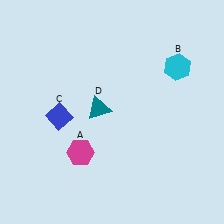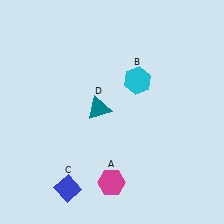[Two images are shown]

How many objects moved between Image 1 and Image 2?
3 objects moved between the two images.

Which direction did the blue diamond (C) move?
The blue diamond (C) moved down.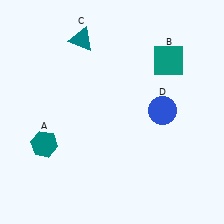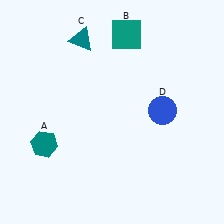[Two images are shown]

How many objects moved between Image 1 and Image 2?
1 object moved between the two images.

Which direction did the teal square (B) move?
The teal square (B) moved left.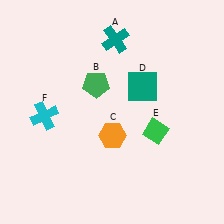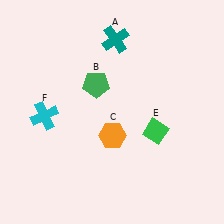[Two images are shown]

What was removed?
The teal square (D) was removed in Image 2.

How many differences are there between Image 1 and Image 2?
There is 1 difference between the two images.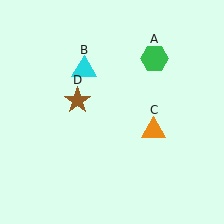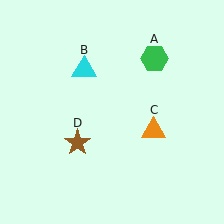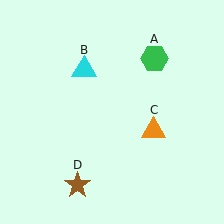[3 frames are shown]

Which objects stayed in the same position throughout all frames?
Green hexagon (object A) and cyan triangle (object B) and orange triangle (object C) remained stationary.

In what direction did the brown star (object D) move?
The brown star (object D) moved down.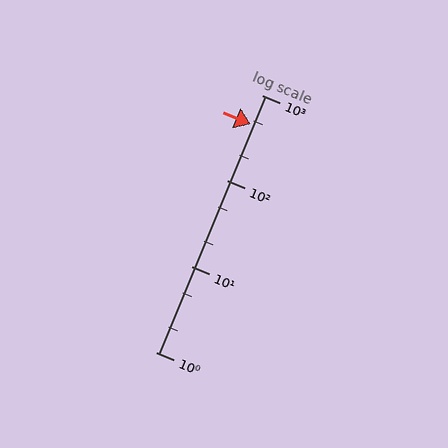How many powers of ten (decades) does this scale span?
The scale spans 3 decades, from 1 to 1000.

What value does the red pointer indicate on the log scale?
The pointer indicates approximately 460.